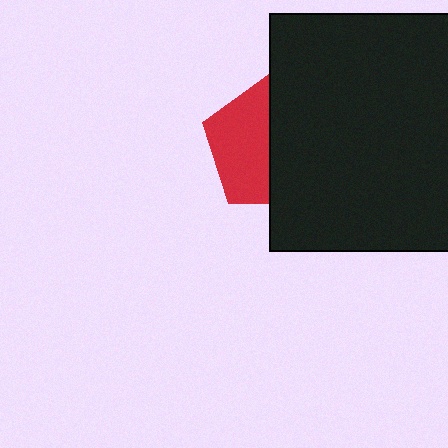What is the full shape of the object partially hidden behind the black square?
The partially hidden object is a red pentagon.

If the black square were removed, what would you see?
You would see the complete red pentagon.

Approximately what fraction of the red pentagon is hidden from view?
Roughly 52% of the red pentagon is hidden behind the black square.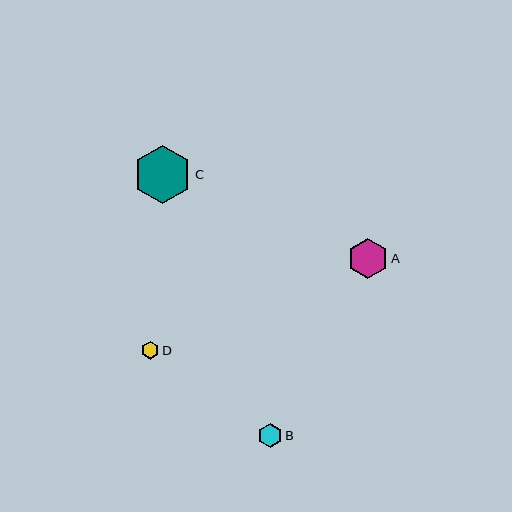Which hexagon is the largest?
Hexagon C is the largest with a size of approximately 59 pixels.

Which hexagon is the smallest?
Hexagon D is the smallest with a size of approximately 18 pixels.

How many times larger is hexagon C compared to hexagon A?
Hexagon C is approximately 1.5 times the size of hexagon A.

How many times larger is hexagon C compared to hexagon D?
Hexagon C is approximately 3.3 times the size of hexagon D.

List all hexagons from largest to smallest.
From largest to smallest: C, A, B, D.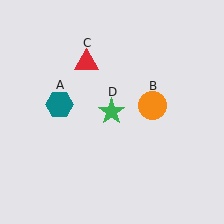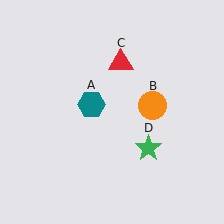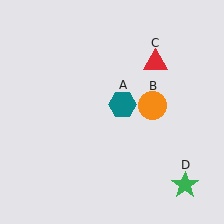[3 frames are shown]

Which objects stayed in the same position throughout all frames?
Orange circle (object B) remained stationary.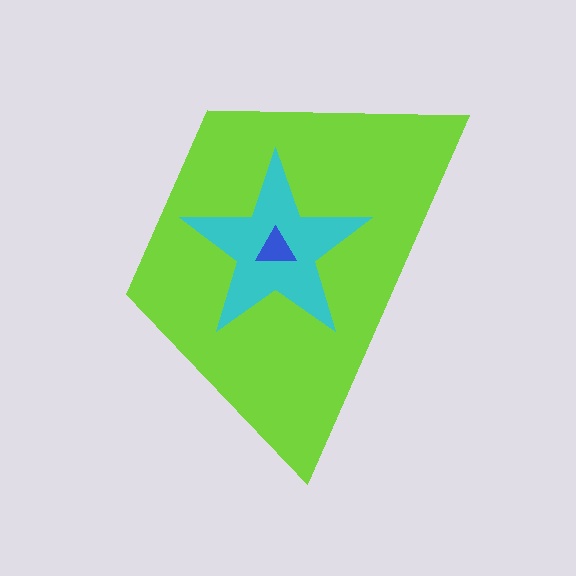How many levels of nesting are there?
3.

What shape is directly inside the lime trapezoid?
The cyan star.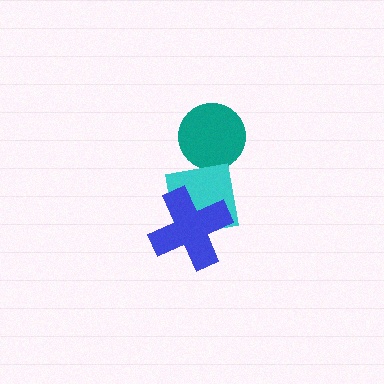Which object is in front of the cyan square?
The blue cross is in front of the cyan square.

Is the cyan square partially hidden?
Yes, it is partially covered by another shape.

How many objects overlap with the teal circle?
1 object overlaps with the teal circle.